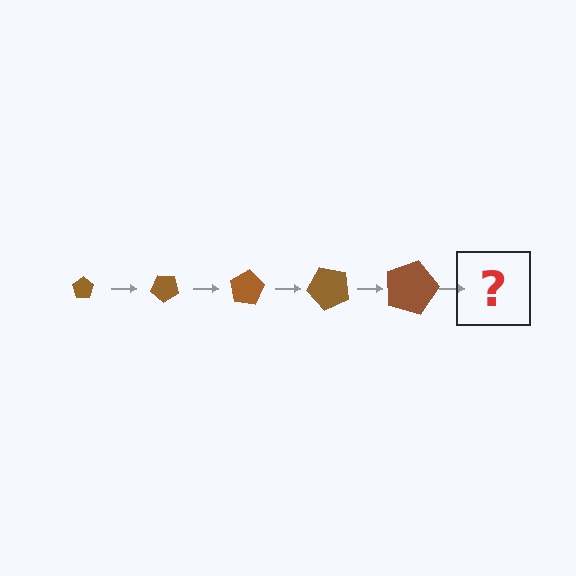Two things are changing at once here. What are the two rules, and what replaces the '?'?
The two rules are that the pentagon grows larger each step and it rotates 40 degrees each step. The '?' should be a pentagon, larger than the previous one and rotated 200 degrees from the start.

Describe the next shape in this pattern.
It should be a pentagon, larger than the previous one and rotated 200 degrees from the start.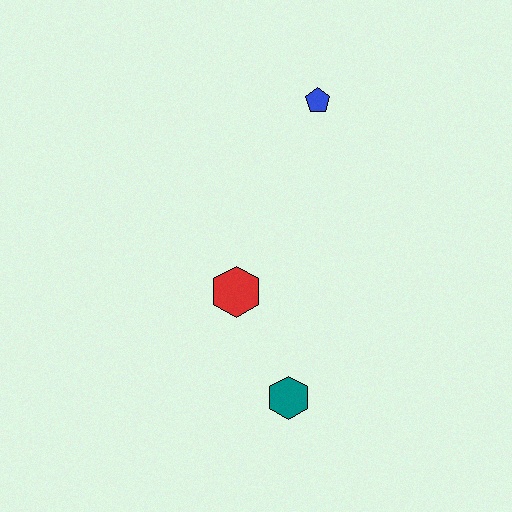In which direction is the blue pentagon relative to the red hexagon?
The blue pentagon is above the red hexagon.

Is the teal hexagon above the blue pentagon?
No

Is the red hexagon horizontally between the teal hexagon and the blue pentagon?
No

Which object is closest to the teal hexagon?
The red hexagon is closest to the teal hexagon.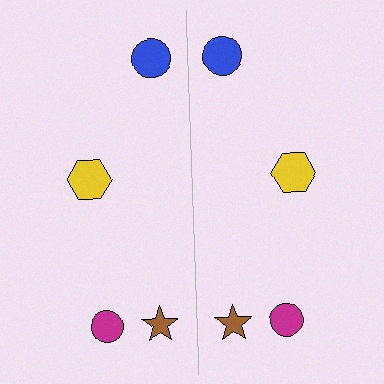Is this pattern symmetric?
Yes, this pattern has bilateral (reflection) symmetry.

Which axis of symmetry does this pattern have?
The pattern has a vertical axis of symmetry running through the center of the image.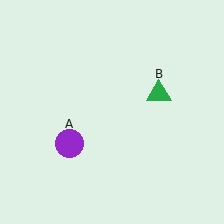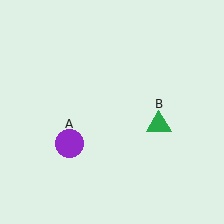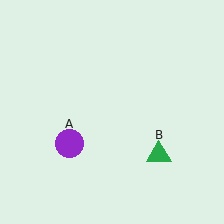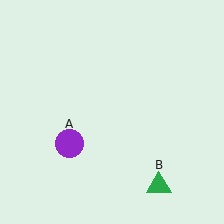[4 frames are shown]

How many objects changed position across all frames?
1 object changed position: green triangle (object B).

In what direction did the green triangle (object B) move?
The green triangle (object B) moved down.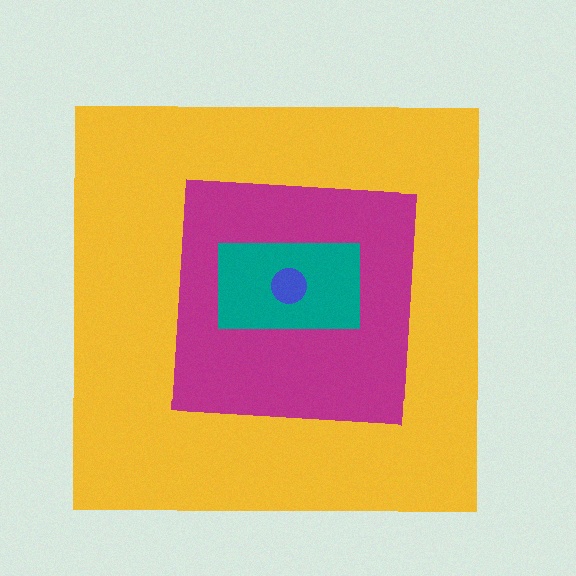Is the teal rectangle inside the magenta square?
Yes.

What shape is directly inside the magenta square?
The teal rectangle.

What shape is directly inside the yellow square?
The magenta square.